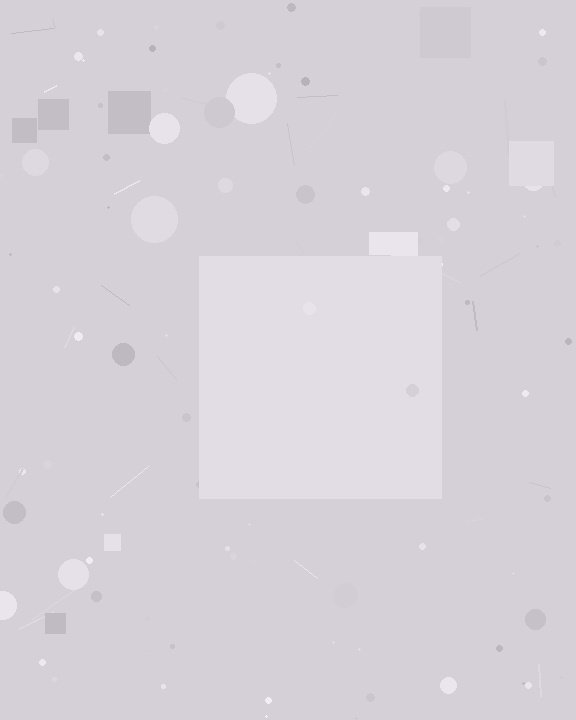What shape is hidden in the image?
A square is hidden in the image.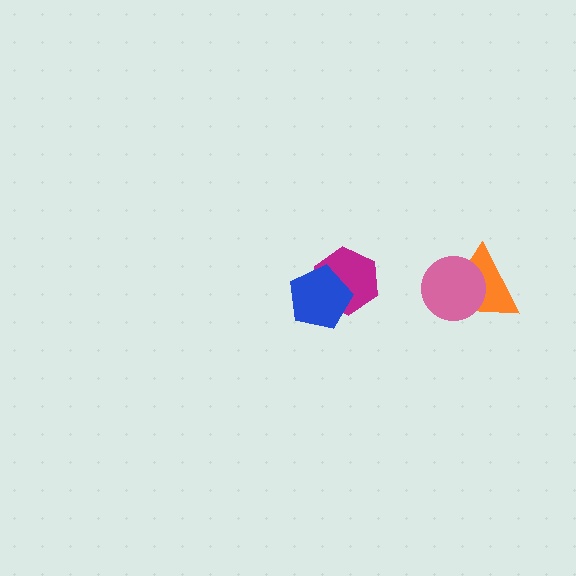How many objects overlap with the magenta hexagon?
1 object overlaps with the magenta hexagon.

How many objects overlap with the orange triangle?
1 object overlaps with the orange triangle.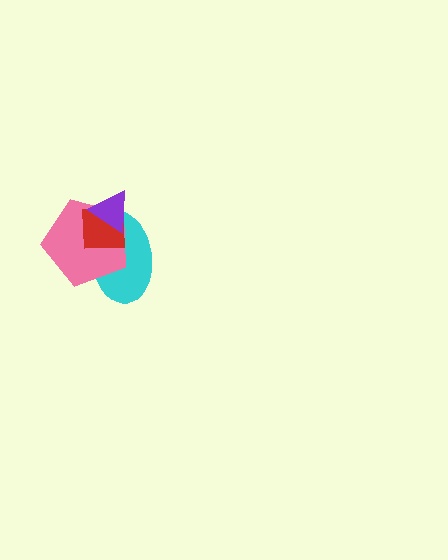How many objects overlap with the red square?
3 objects overlap with the red square.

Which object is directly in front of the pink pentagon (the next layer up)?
The red square is directly in front of the pink pentagon.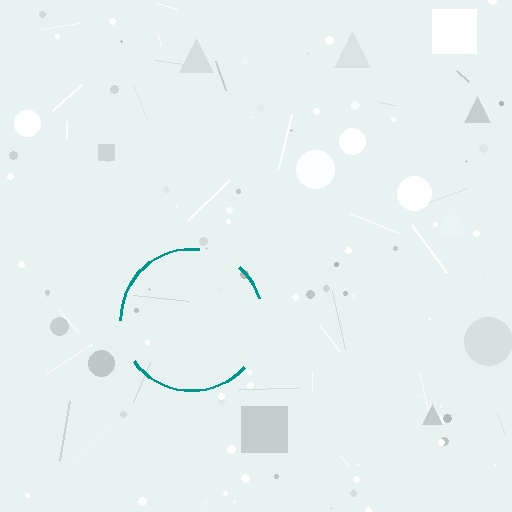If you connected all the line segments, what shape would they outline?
They would outline a circle.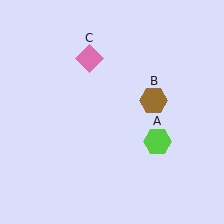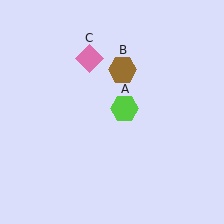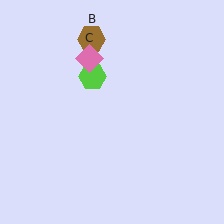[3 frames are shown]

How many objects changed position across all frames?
2 objects changed position: lime hexagon (object A), brown hexagon (object B).